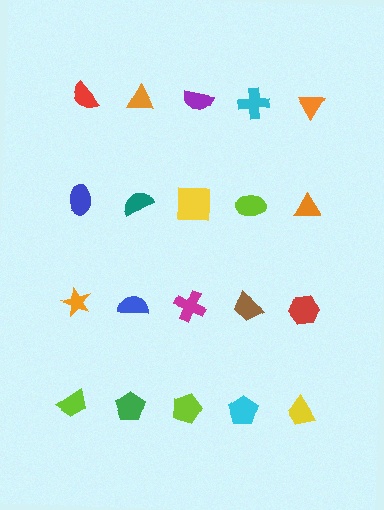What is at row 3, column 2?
A blue semicircle.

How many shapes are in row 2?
5 shapes.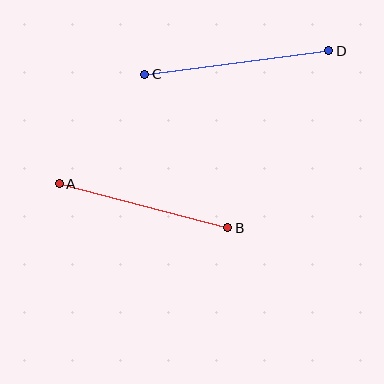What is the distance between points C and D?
The distance is approximately 186 pixels.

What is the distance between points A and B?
The distance is approximately 174 pixels.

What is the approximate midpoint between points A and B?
The midpoint is at approximately (143, 206) pixels.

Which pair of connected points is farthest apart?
Points C and D are farthest apart.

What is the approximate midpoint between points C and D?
The midpoint is at approximately (237, 63) pixels.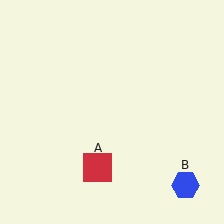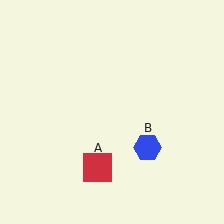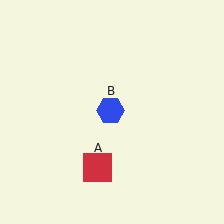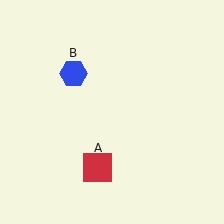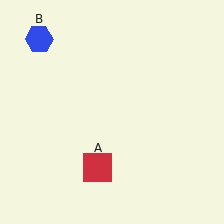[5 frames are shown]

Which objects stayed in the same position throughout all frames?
Red square (object A) remained stationary.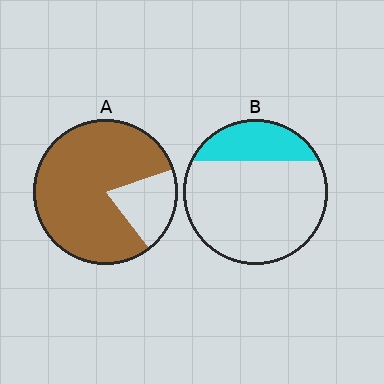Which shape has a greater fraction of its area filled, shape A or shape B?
Shape A.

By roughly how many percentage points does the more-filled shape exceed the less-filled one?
By roughly 55 percentage points (A over B).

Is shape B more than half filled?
No.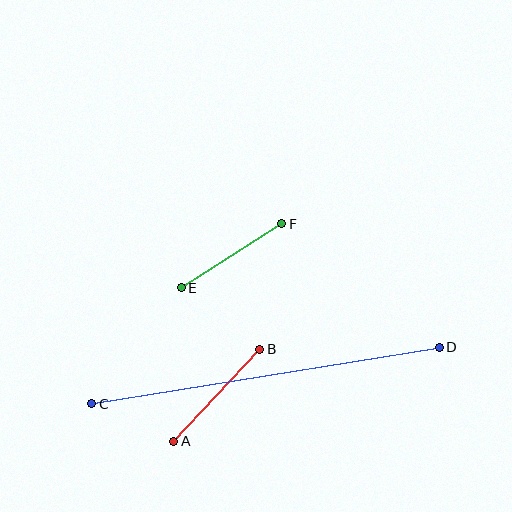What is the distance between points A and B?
The distance is approximately 126 pixels.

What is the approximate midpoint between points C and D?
The midpoint is at approximately (265, 376) pixels.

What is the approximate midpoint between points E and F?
The midpoint is at approximately (232, 256) pixels.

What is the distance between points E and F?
The distance is approximately 119 pixels.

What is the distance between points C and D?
The distance is approximately 352 pixels.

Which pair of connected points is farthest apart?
Points C and D are farthest apart.